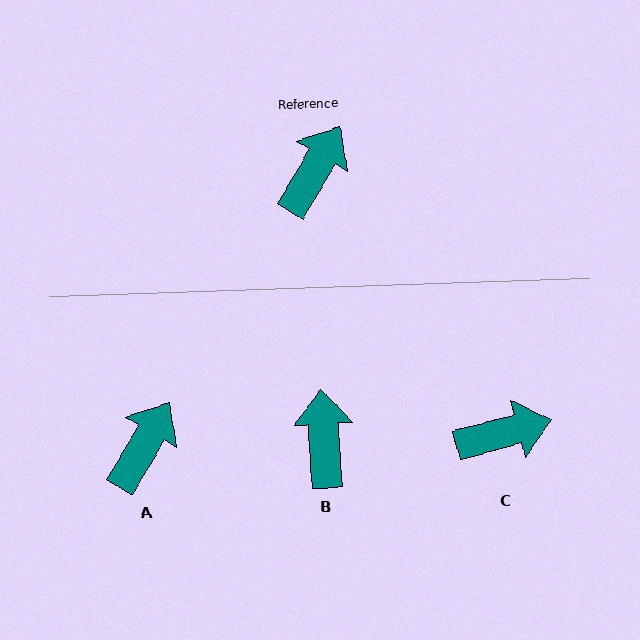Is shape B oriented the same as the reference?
No, it is off by about 34 degrees.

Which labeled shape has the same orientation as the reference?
A.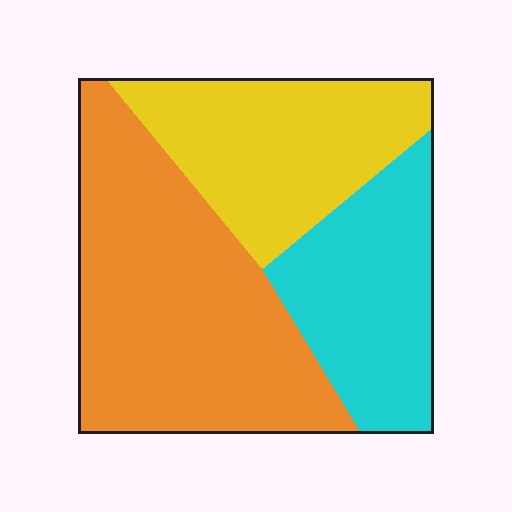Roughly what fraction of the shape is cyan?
Cyan takes up about one quarter (1/4) of the shape.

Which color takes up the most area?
Orange, at roughly 45%.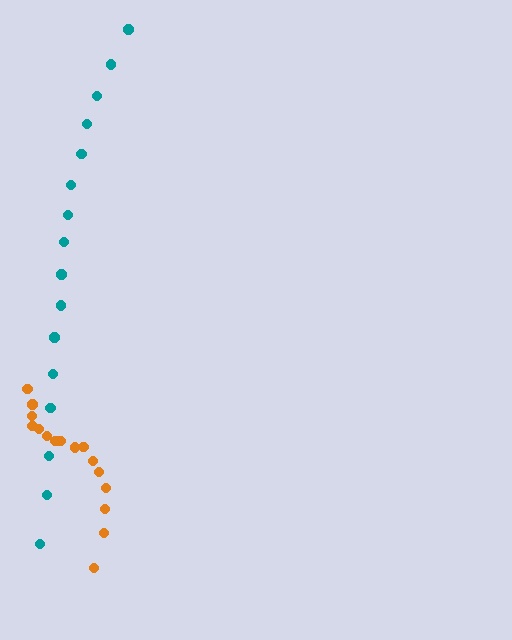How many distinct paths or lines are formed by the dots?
There are 2 distinct paths.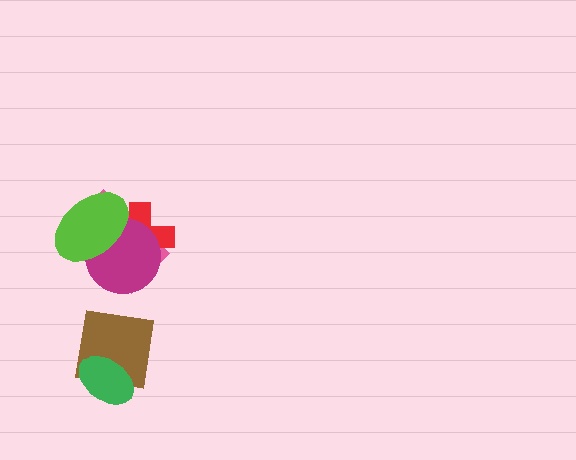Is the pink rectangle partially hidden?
Yes, it is partially covered by another shape.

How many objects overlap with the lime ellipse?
3 objects overlap with the lime ellipse.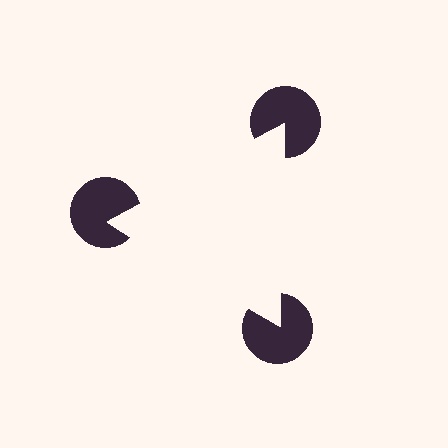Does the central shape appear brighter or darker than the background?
It typically appears slightly brighter than the background, even though no actual brightness change is drawn.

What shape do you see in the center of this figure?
An illusory triangle — its edges are inferred from the aligned wedge cuts in the pac-man discs, not physically drawn.